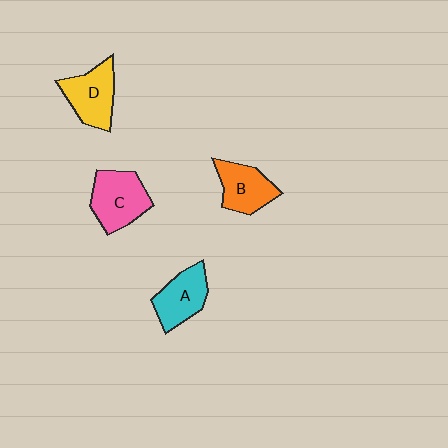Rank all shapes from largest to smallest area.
From largest to smallest: C (pink), D (yellow), B (orange), A (cyan).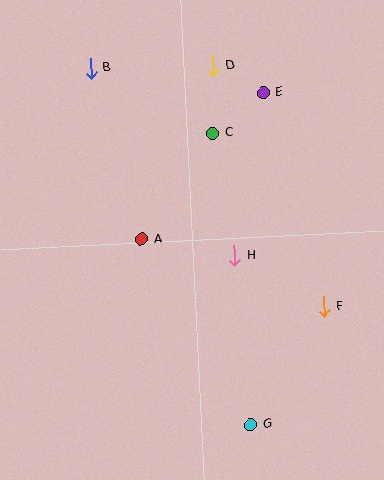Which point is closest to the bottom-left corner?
Point G is closest to the bottom-left corner.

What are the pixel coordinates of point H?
Point H is at (235, 256).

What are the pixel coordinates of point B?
Point B is at (91, 68).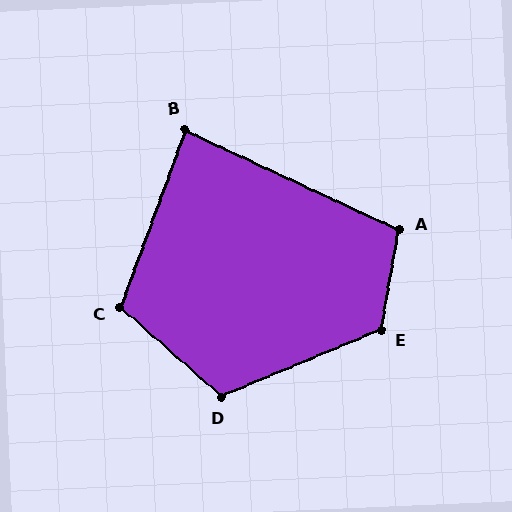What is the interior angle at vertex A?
Approximately 105 degrees (obtuse).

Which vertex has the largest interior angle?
E, at approximately 123 degrees.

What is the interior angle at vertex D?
Approximately 116 degrees (obtuse).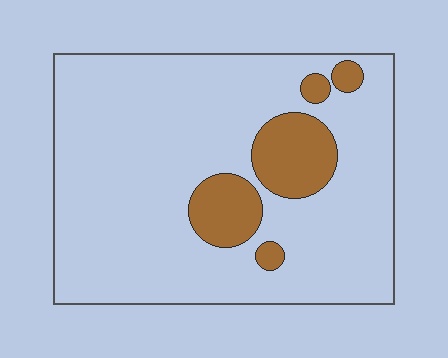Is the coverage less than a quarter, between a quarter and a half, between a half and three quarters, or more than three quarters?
Less than a quarter.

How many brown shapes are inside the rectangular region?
5.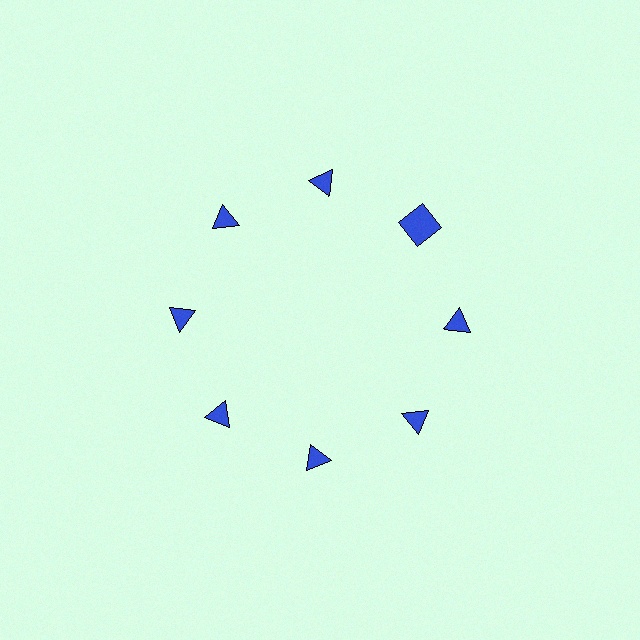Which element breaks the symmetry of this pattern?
The blue square at roughly the 2 o'clock position breaks the symmetry. All other shapes are blue triangles.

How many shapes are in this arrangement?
There are 8 shapes arranged in a ring pattern.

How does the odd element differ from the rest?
It has a different shape: square instead of triangle.